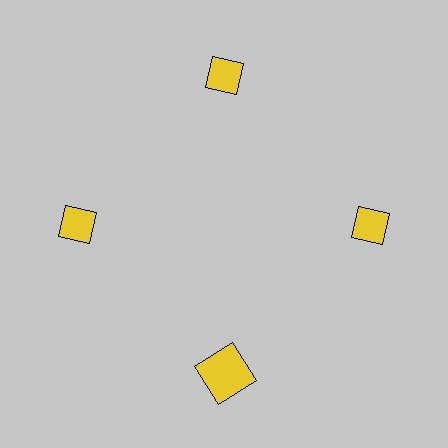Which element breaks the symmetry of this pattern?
The yellow square at roughly the 6 o'clock position breaks the symmetry. All other shapes are yellow diamonds.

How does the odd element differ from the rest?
It has a different shape: square instead of diamond.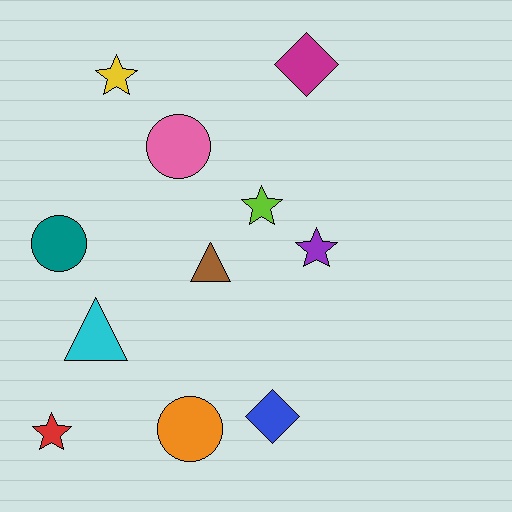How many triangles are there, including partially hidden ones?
There are 2 triangles.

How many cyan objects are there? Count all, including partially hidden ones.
There is 1 cyan object.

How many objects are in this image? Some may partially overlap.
There are 11 objects.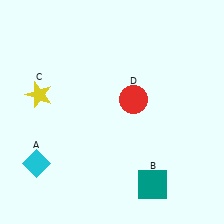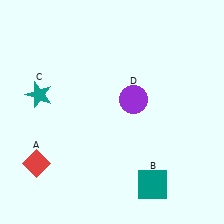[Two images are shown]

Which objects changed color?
A changed from cyan to red. C changed from yellow to teal. D changed from red to purple.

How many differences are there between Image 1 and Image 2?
There are 3 differences between the two images.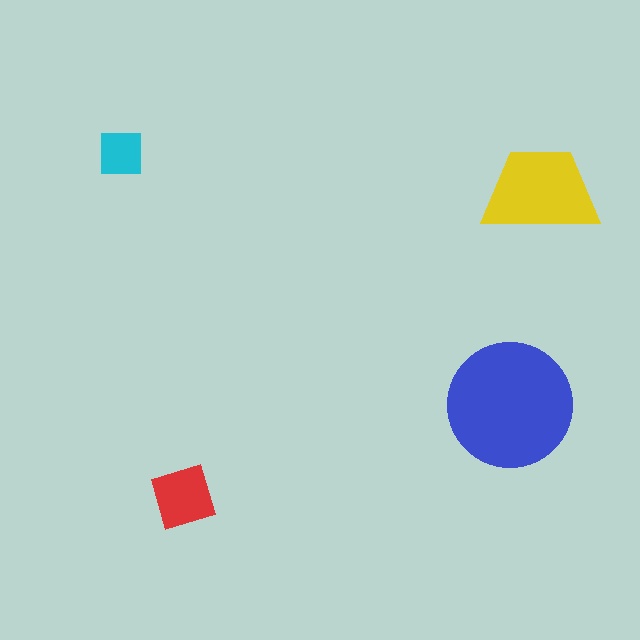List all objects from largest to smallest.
The blue circle, the yellow trapezoid, the red diamond, the cyan square.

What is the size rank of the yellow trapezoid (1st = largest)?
2nd.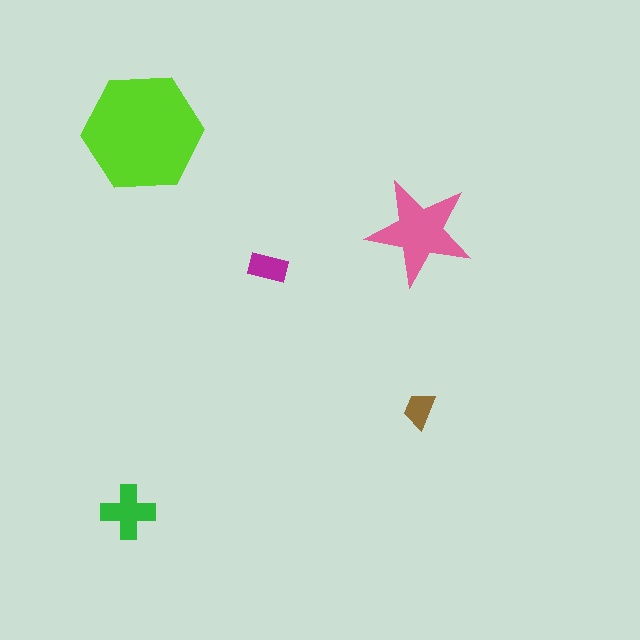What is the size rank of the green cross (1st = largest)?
3rd.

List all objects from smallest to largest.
The brown trapezoid, the magenta rectangle, the green cross, the pink star, the lime hexagon.